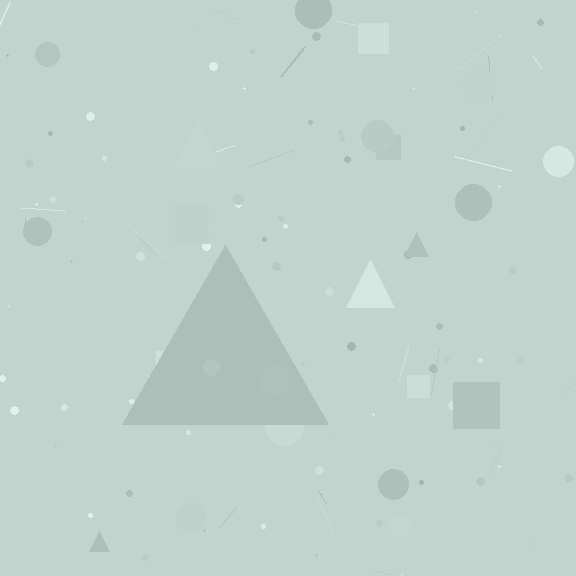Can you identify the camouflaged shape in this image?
The camouflaged shape is a triangle.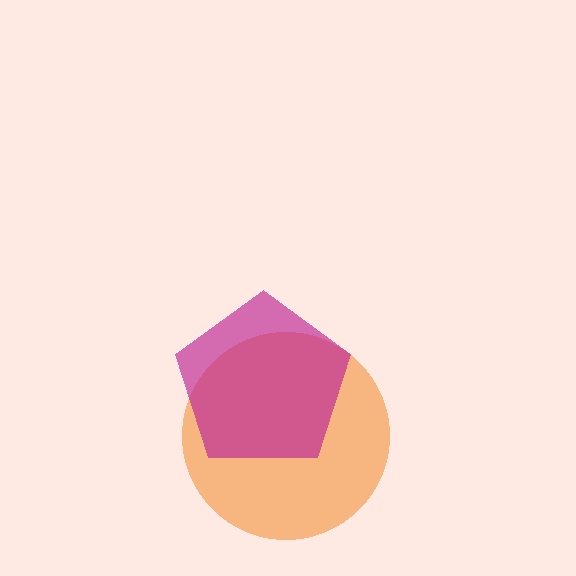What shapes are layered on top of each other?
The layered shapes are: an orange circle, a magenta pentagon.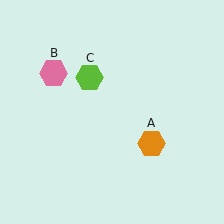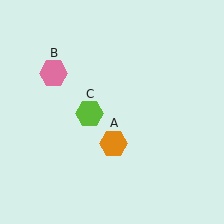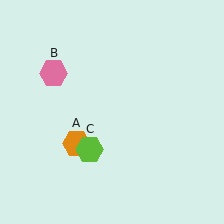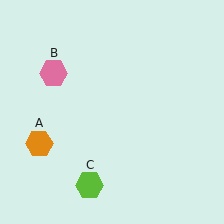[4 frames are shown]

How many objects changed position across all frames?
2 objects changed position: orange hexagon (object A), lime hexagon (object C).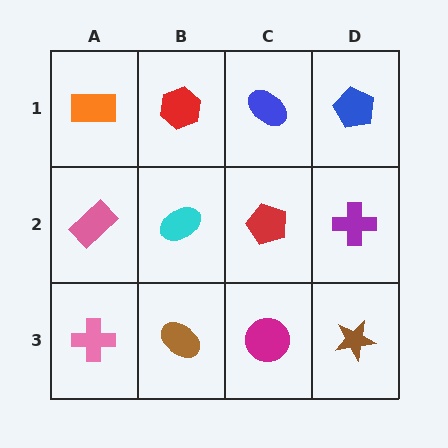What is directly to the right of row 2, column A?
A cyan ellipse.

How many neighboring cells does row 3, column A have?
2.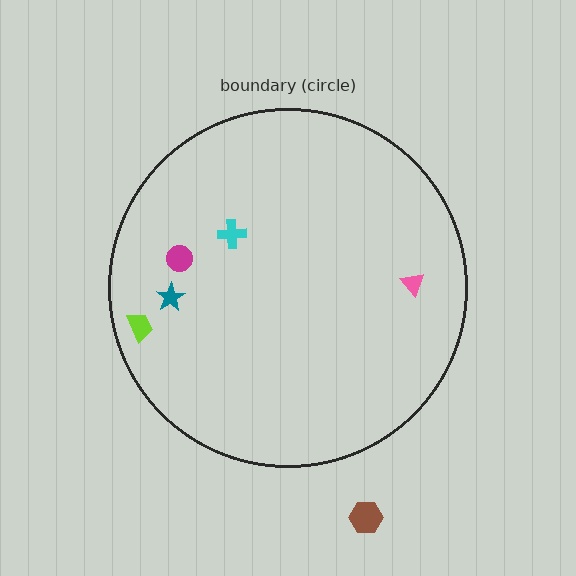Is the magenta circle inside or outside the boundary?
Inside.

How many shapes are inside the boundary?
5 inside, 1 outside.